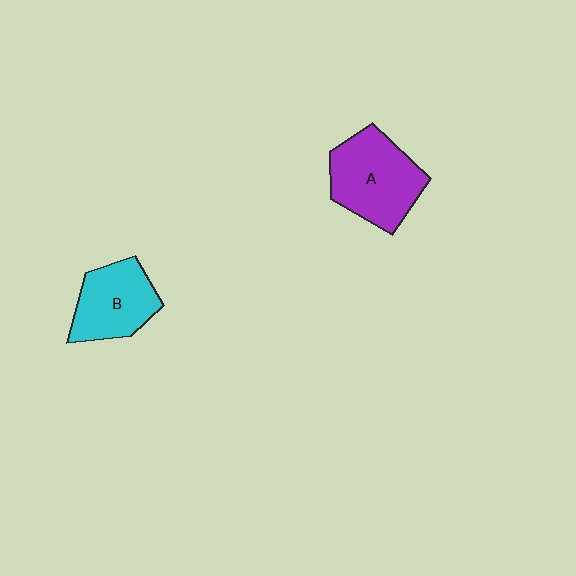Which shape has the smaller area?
Shape B (cyan).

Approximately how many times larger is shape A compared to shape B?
Approximately 1.3 times.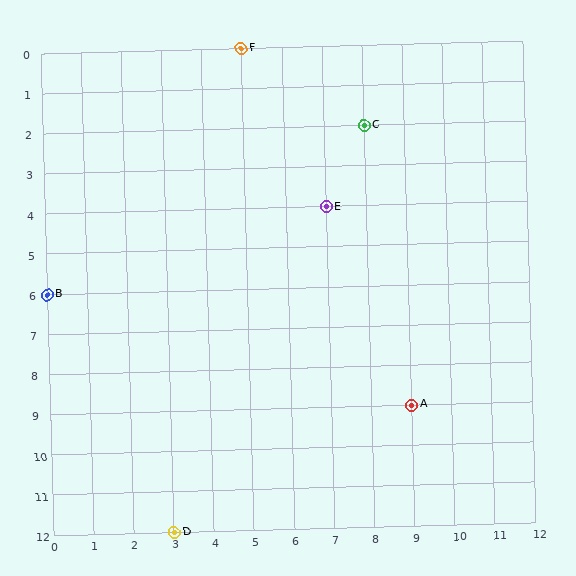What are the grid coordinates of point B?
Point B is at grid coordinates (0, 6).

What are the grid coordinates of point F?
Point F is at grid coordinates (5, 0).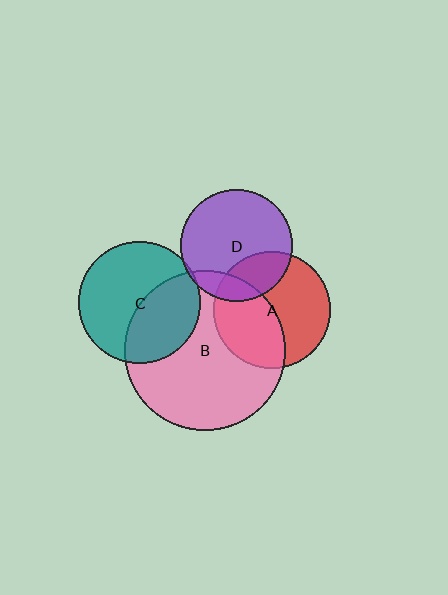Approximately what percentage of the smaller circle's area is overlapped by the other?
Approximately 25%.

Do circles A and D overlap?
Yes.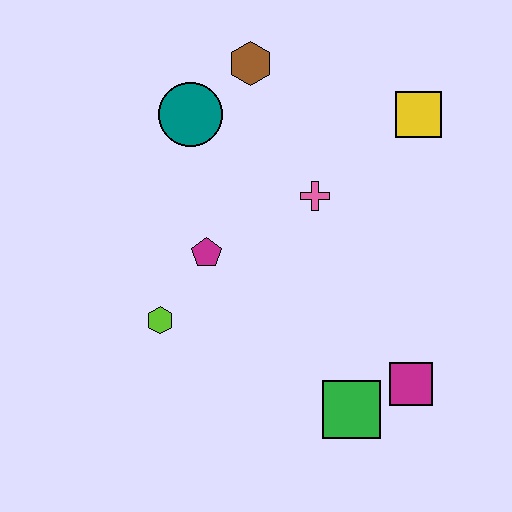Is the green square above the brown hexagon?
No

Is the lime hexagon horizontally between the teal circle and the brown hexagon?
No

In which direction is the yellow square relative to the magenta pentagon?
The yellow square is to the right of the magenta pentagon.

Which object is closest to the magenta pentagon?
The lime hexagon is closest to the magenta pentagon.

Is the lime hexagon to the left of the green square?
Yes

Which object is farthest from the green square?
The brown hexagon is farthest from the green square.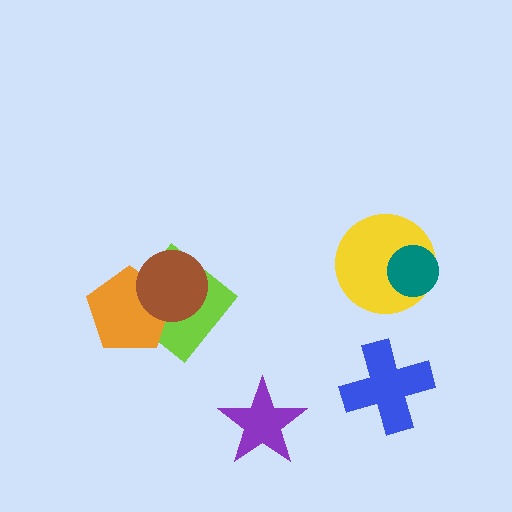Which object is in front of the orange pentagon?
The brown circle is in front of the orange pentagon.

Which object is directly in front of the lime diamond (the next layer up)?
The orange pentagon is directly in front of the lime diamond.